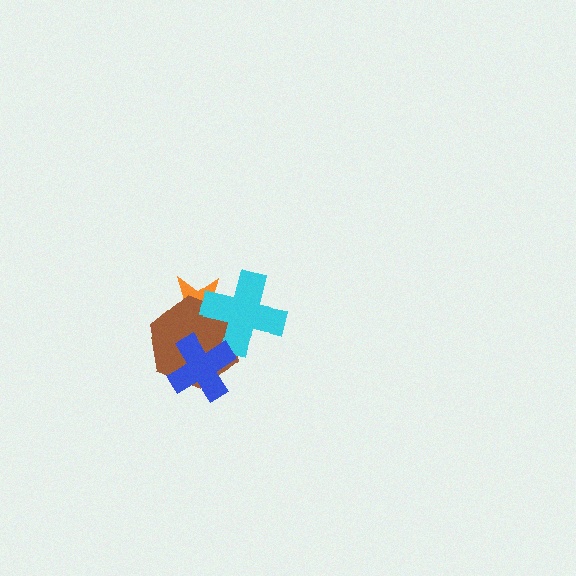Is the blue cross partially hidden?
No, no other shape covers it.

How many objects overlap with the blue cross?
3 objects overlap with the blue cross.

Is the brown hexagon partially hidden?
Yes, it is partially covered by another shape.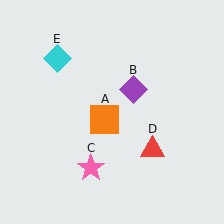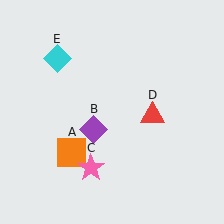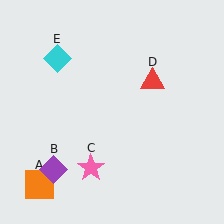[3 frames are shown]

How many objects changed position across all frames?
3 objects changed position: orange square (object A), purple diamond (object B), red triangle (object D).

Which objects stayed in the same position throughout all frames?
Pink star (object C) and cyan diamond (object E) remained stationary.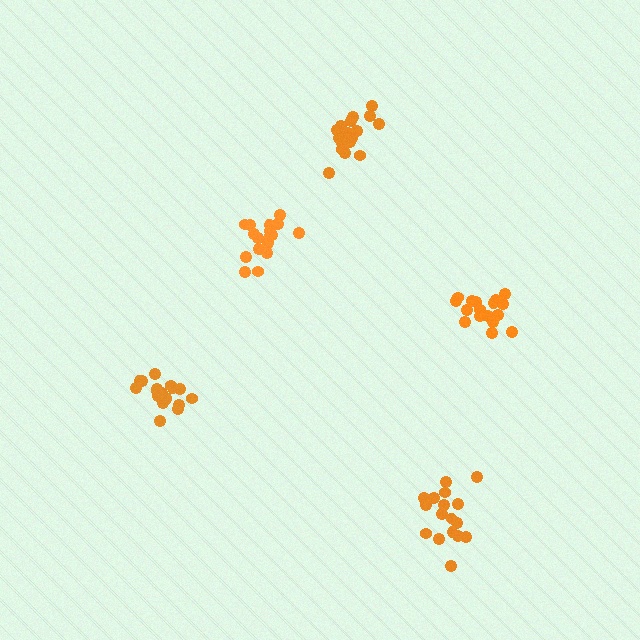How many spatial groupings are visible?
There are 5 spatial groupings.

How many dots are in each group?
Group 1: 17 dots, Group 2: 19 dots, Group 3: 17 dots, Group 4: 17 dots, Group 5: 18 dots (88 total).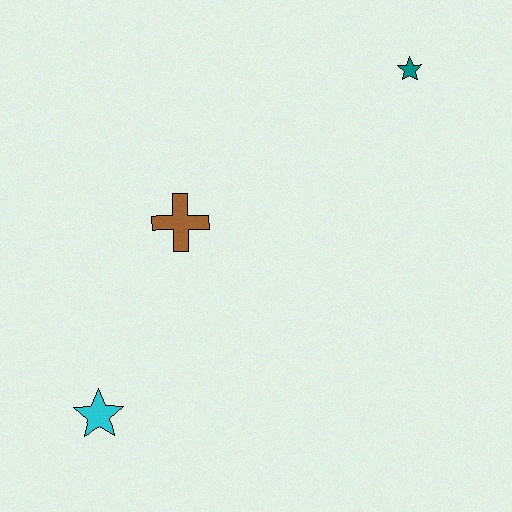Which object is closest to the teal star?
The brown cross is closest to the teal star.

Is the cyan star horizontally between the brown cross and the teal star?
No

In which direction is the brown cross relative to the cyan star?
The brown cross is above the cyan star.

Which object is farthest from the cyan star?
The teal star is farthest from the cyan star.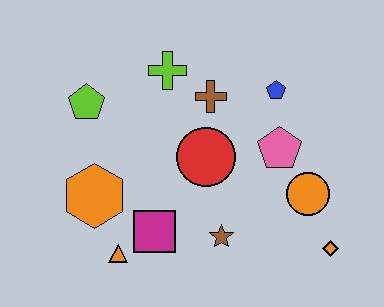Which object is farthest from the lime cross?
The orange diamond is farthest from the lime cross.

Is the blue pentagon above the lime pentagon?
Yes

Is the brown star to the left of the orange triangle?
No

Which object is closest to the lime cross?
The brown cross is closest to the lime cross.